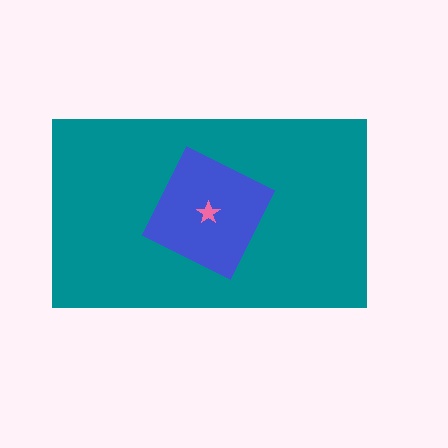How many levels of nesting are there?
3.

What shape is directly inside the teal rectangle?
The blue square.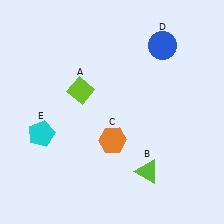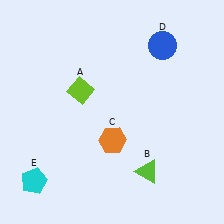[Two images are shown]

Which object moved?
The cyan pentagon (E) moved down.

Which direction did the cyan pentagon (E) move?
The cyan pentagon (E) moved down.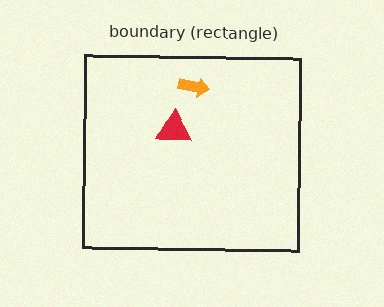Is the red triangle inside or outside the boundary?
Inside.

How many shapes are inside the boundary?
2 inside, 0 outside.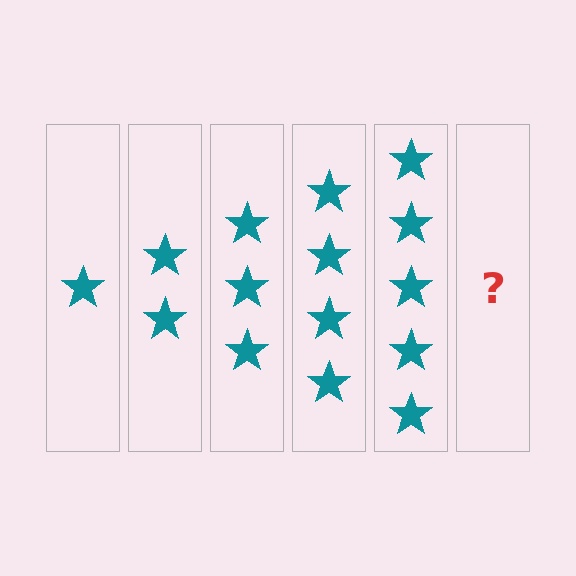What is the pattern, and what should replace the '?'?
The pattern is that each step adds one more star. The '?' should be 6 stars.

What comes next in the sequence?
The next element should be 6 stars.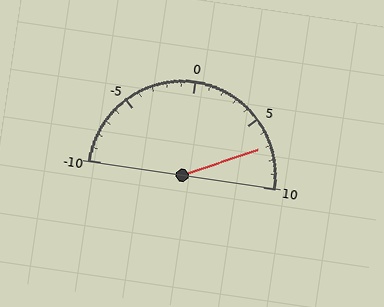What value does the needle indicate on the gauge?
The needle indicates approximately 7.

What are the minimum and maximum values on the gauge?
The gauge ranges from -10 to 10.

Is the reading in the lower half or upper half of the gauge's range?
The reading is in the upper half of the range (-10 to 10).